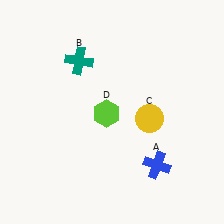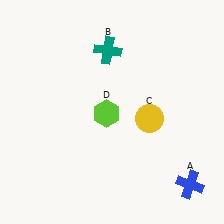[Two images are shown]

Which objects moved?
The objects that moved are: the blue cross (A), the teal cross (B).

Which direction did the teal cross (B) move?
The teal cross (B) moved right.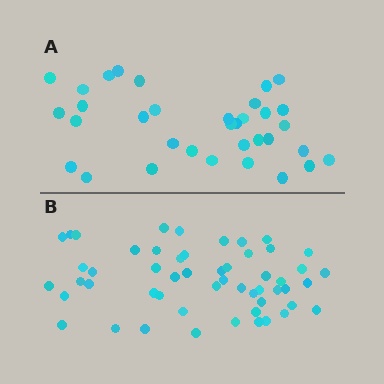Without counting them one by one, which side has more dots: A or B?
Region B (the bottom region) has more dots.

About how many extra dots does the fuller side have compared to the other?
Region B has approximately 20 more dots than region A.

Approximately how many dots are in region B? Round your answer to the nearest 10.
About 50 dots. (The exact count is 53, which rounds to 50.)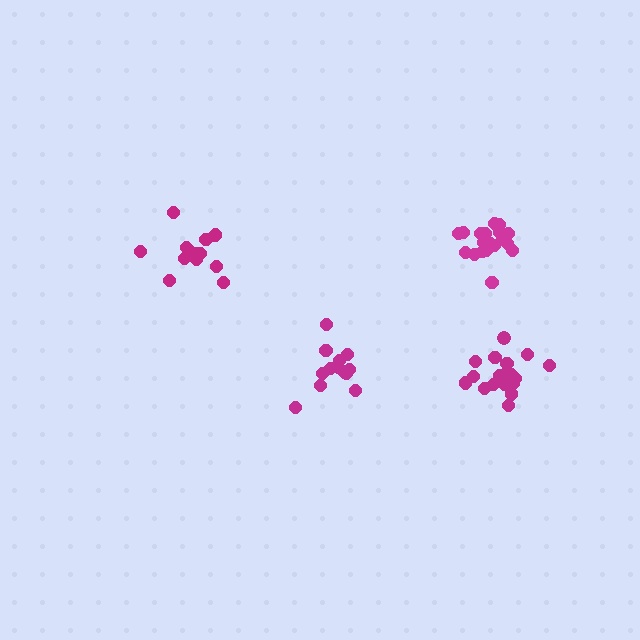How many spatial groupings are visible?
There are 4 spatial groupings.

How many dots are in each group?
Group 1: 13 dots, Group 2: 18 dots, Group 3: 19 dots, Group 4: 13 dots (63 total).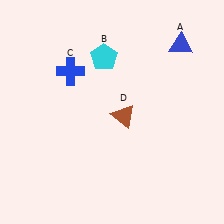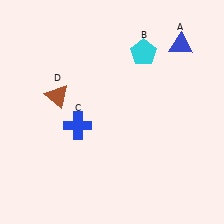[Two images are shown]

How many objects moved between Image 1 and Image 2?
3 objects moved between the two images.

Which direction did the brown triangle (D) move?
The brown triangle (D) moved left.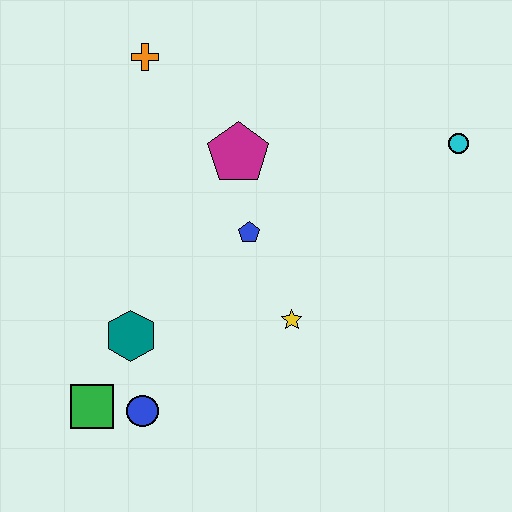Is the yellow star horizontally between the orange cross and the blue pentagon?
No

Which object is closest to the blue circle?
The green square is closest to the blue circle.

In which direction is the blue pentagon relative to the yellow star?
The blue pentagon is above the yellow star.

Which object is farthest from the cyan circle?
The green square is farthest from the cyan circle.